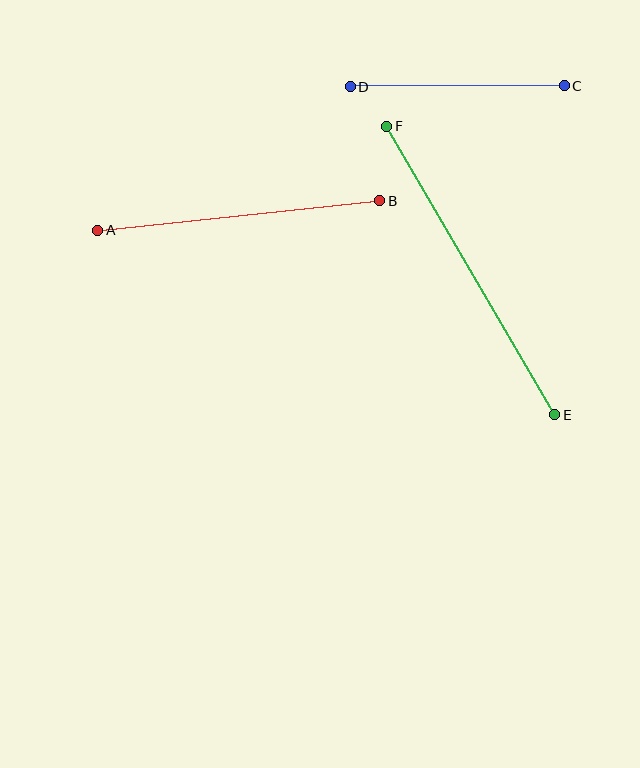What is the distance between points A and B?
The distance is approximately 284 pixels.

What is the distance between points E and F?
The distance is approximately 334 pixels.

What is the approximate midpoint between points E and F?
The midpoint is at approximately (471, 270) pixels.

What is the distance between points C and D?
The distance is approximately 214 pixels.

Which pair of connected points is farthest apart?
Points E and F are farthest apart.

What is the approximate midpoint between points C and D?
The midpoint is at approximately (457, 86) pixels.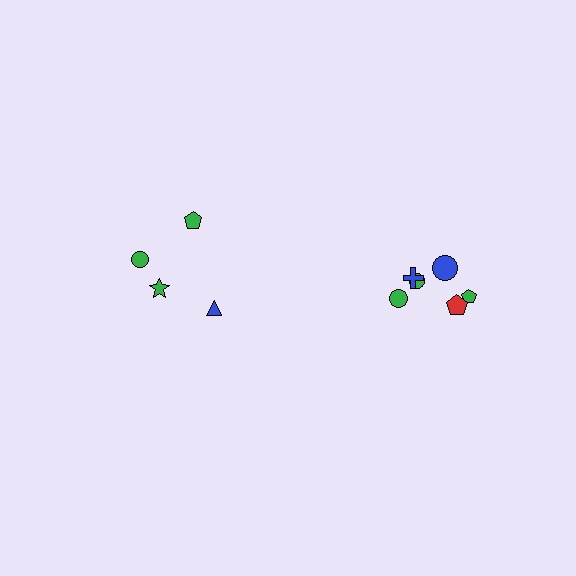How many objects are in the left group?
There are 4 objects.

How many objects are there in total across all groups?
There are 10 objects.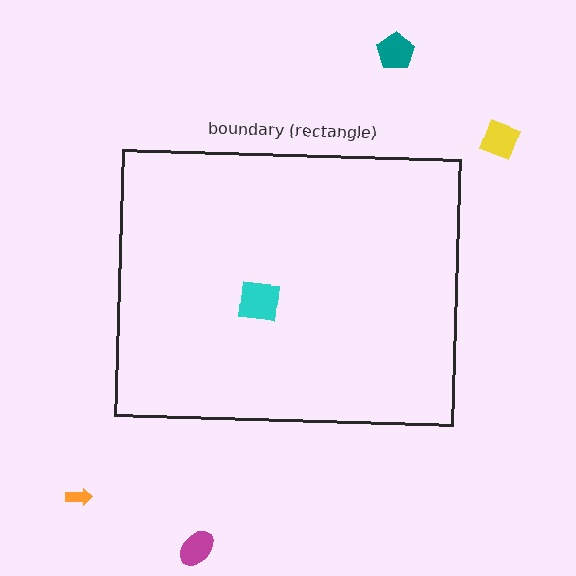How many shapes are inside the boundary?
1 inside, 4 outside.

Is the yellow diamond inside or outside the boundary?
Outside.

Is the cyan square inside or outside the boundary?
Inside.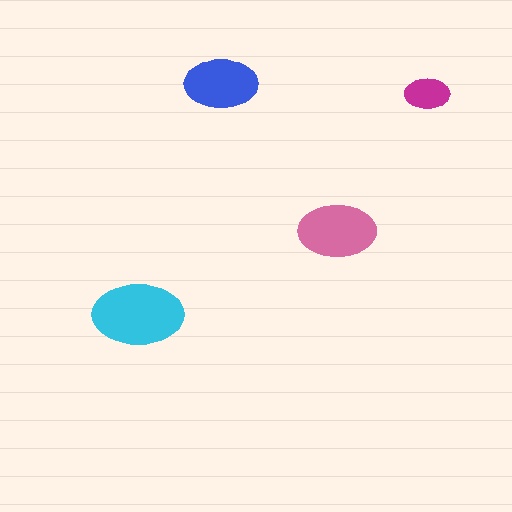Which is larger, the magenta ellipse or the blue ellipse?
The blue one.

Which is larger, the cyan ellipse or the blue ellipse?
The cyan one.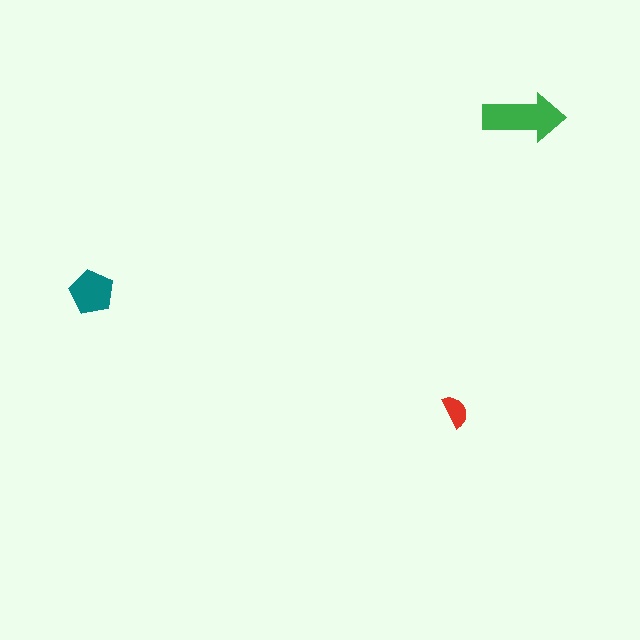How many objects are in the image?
There are 3 objects in the image.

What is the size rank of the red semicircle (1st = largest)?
3rd.